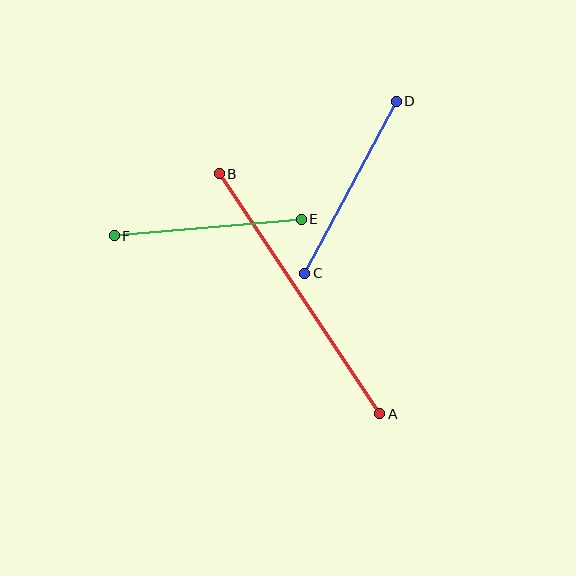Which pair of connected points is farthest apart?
Points A and B are farthest apart.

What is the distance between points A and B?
The distance is approximately 289 pixels.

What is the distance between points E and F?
The distance is approximately 188 pixels.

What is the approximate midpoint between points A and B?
The midpoint is at approximately (299, 294) pixels.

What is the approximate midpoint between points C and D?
The midpoint is at approximately (351, 187) pixels.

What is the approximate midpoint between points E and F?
The midpoint is at approximately (208, 228) pixels.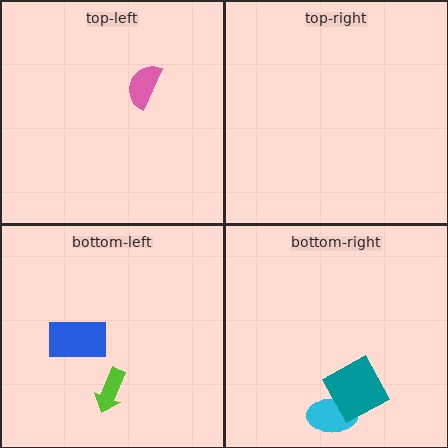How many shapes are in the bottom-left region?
2.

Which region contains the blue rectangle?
The bottom-left region.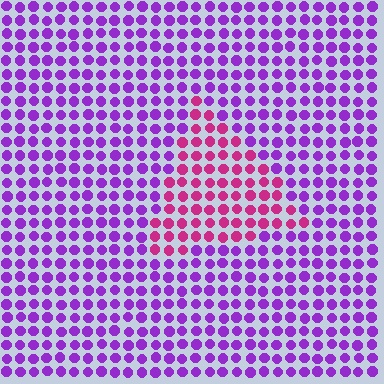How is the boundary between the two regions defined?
The boundary is defined purely by a slight shift in hue (about 45 degrees). Spacing, size, and orientation are identical on both sides.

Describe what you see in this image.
The image is filled with small purple elements in a uniform arrangement. A triangle-shaped region is visible where the elements are tinted to a slightly different hue, forming a subtle color boundary.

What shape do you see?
I see a triangle.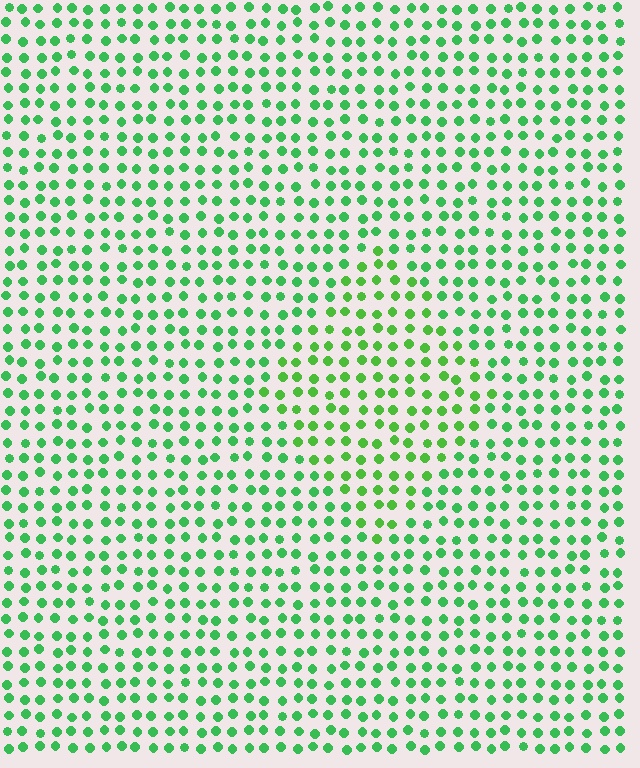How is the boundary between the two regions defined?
The boundary is defined purely by a slight shift in hue (about 22 degrees). Spacing, size, and orientation are identical on both sides.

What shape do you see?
I see a diamond.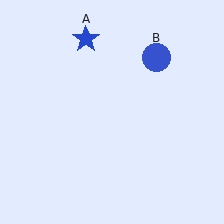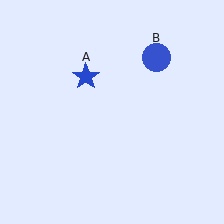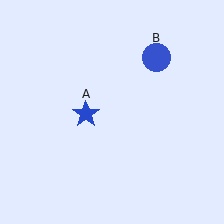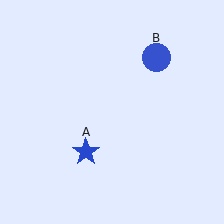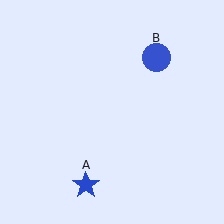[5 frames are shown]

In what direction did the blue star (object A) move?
The blue star (object A) moved down.